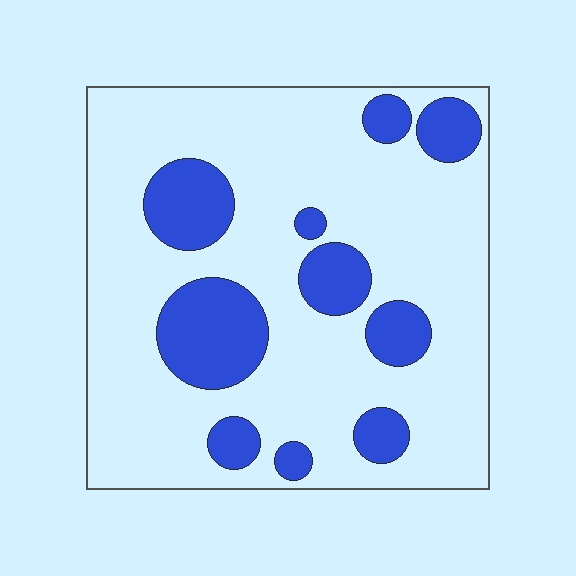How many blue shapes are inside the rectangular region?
10.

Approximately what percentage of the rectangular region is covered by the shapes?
Approximately 25%.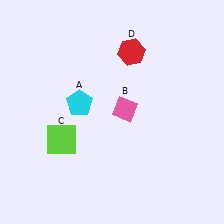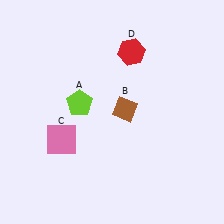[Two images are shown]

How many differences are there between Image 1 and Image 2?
There are 3 differences between the two images.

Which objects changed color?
A changed from cyan to lime. B changed from pink to brown. C changed from lime to pink.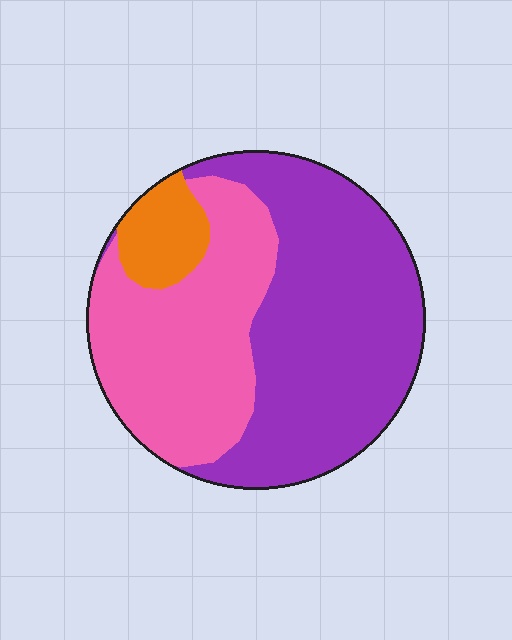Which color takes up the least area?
Orange, at roughly 10%.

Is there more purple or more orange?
Purple.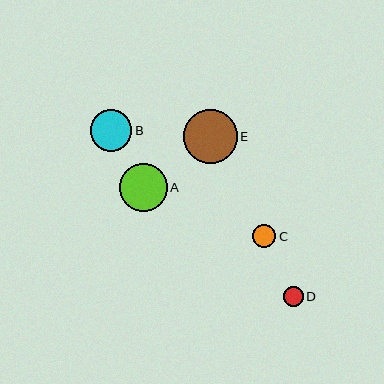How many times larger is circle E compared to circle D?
Circle E is approximately 2.7 times the size of circle D.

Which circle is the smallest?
Circle D is the smallest with a size of approximately 20 pixels.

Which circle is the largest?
Circle E is the largest with a size of approximately 53 pixels.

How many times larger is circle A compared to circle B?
Circle A is approximately 1.2 times the size of circle B.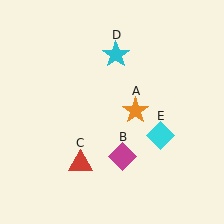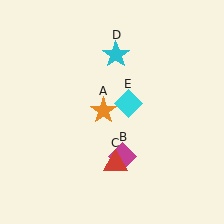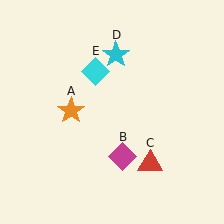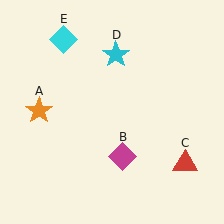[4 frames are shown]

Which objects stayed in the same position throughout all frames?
Magenta diamond (object B) and cyan star (object D) remained stationary.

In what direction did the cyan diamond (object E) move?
The cyan diamond (object E) moved up and to the left.